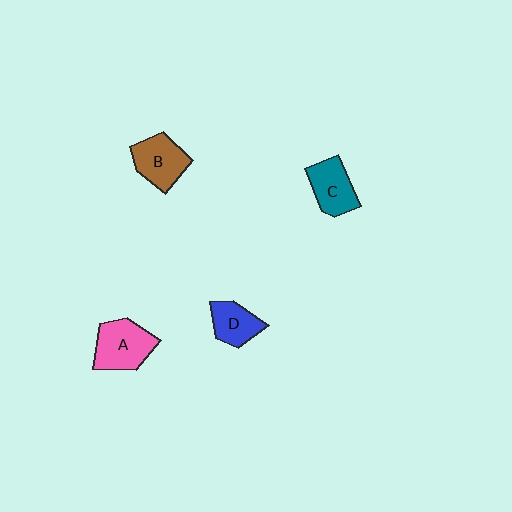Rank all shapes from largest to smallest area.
From largest to smallest: A (pink), B (brown), C (teal), D (blue).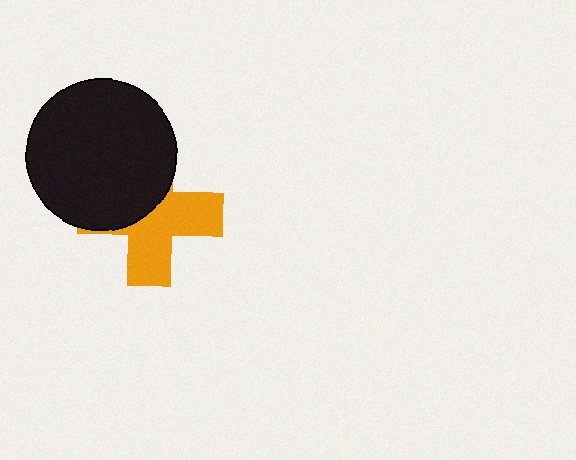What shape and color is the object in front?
The object in front is a black circle.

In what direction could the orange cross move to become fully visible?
The orange cross could move toward the lower-right. That would shift it out from behind the black circle entirely.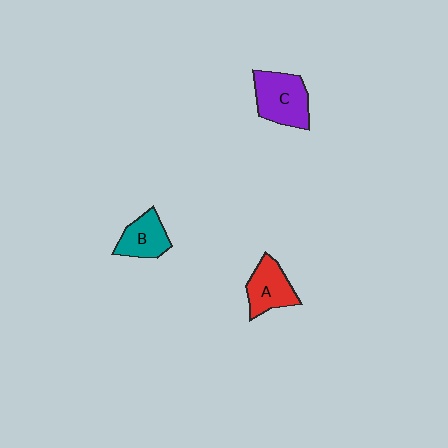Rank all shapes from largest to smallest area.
From largest to smallest: C (purple), A (red), B (teal).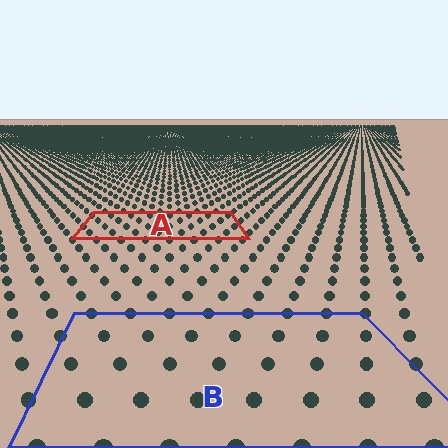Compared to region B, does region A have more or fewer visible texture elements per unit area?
Region A has more texture elements per unit area — they are packed more densely because it is farther away.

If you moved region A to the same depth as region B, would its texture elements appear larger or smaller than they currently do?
They would appear larger. At a closer depth, the same texture elements are projected at a bigger on-screen size.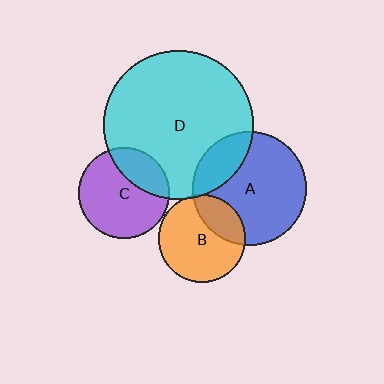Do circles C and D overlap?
Yes.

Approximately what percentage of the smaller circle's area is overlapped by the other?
Approximately 25%.